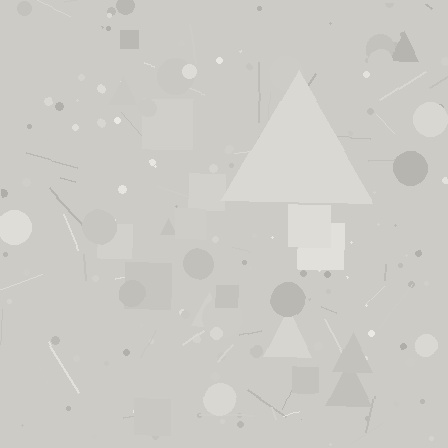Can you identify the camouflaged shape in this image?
The camouflaged shape is a triangle.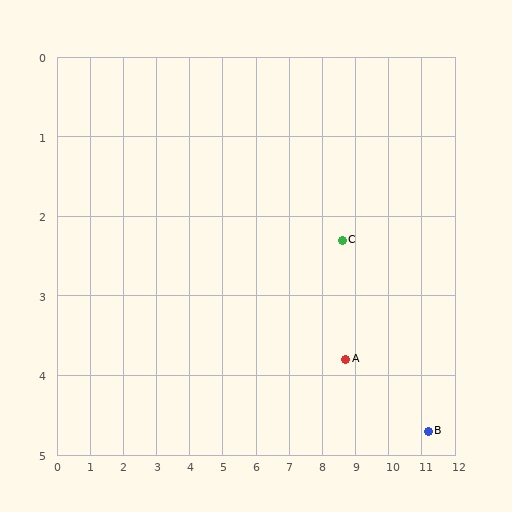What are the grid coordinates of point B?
Point B is at approximately (11.2, 4.7).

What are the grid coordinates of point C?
Point C is at approximately (8.6, 2.3).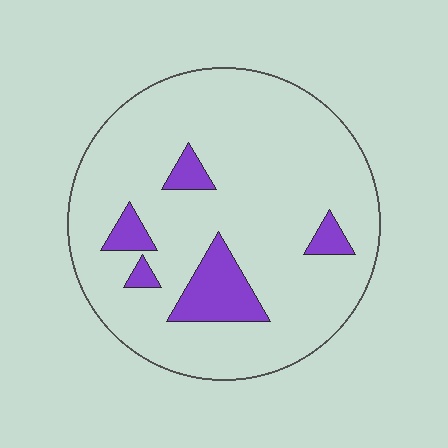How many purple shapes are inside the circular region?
5.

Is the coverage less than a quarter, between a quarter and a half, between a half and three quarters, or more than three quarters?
Less than a quarter.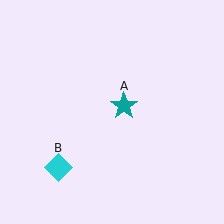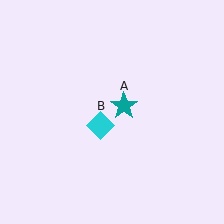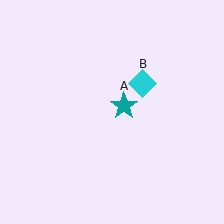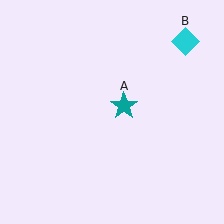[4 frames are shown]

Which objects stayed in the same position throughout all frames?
Teal star (object A) remained stationary.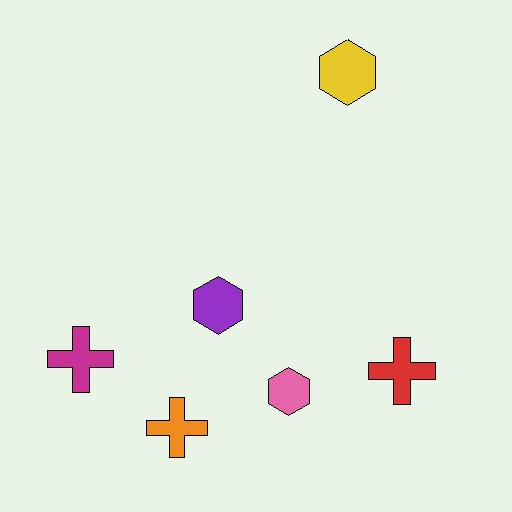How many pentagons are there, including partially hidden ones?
There are no pentagons.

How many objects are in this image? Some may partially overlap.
There are 6 objects.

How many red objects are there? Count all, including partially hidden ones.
There is 1 red object.